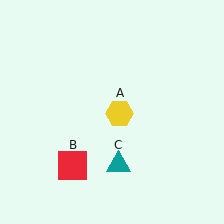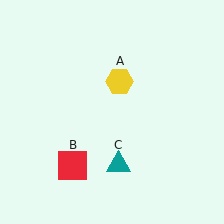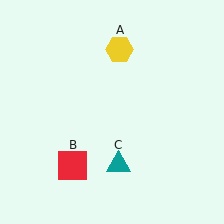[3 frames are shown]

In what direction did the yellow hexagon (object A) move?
The yellow hexagon (object A) moved up.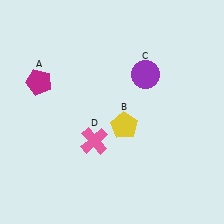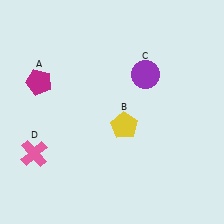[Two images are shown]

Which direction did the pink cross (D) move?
The pink cross (D) moved left.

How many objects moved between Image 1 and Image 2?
1 object moved between the two images.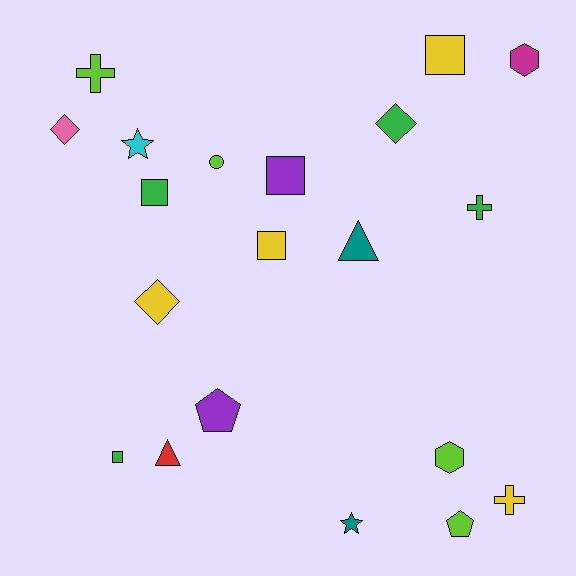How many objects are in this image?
There are 20 objects.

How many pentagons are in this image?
There are 2 pentagons.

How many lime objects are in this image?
There are 4 lime objects.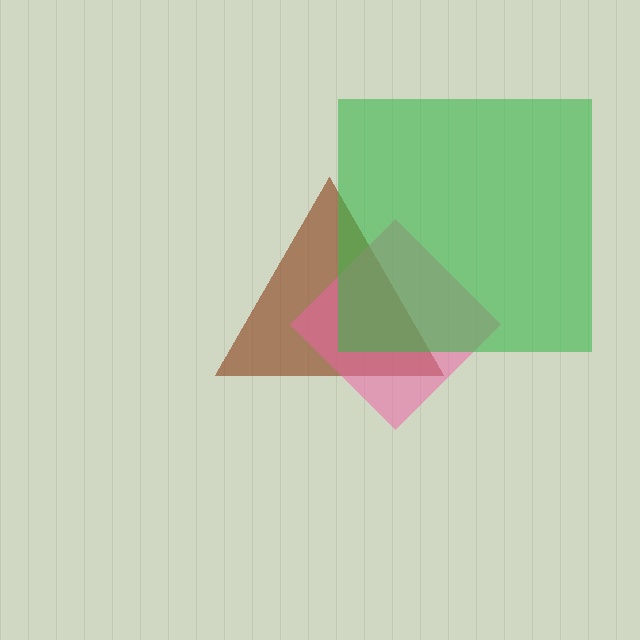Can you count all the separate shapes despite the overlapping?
Yes, there are 3 separate shapes.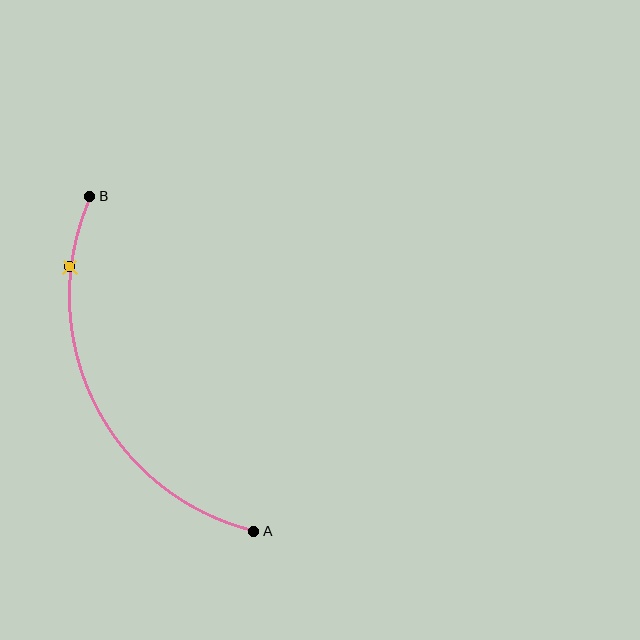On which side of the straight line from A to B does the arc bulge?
The arc bulges to the left of the straight line connecting A and B.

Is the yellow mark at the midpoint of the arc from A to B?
No. The yellow mark lies on the arc but is closer to endpoint B. The arc midpoint would be at the point on the curve equidistant along the arc from both A and B.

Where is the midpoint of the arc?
The arc midpoint is the point on the curve farthest from the straight line joining A and B. It sits to the left of that line.